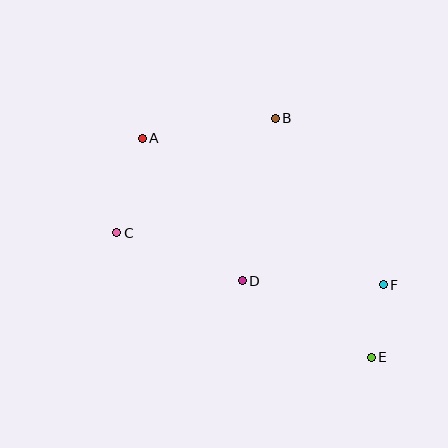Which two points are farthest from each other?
Points A and E are farthest from each other.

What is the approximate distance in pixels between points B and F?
The distance between B and F is approximately 198 pixels.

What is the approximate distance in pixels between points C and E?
The distance between C and E is approximately 283 pixels.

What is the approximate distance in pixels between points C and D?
The distance between C and D is approximately 134 pixels.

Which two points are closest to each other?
Points E and F are closest to each other.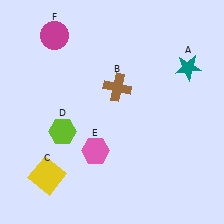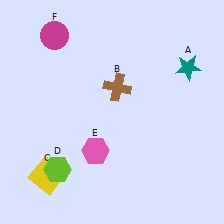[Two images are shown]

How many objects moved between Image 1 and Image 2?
1 object moved between the two images.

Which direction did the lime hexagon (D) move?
The lime hexagon (D) moved down.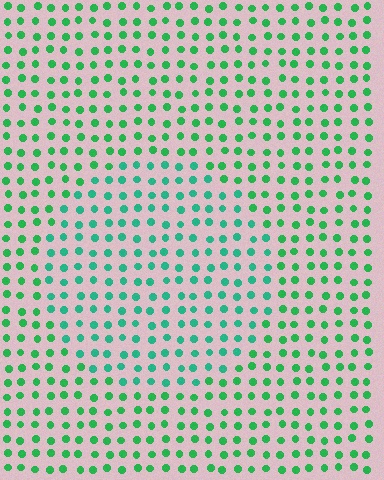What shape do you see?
I see a circle.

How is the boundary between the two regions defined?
The boundary is defined purely by a slight shift in hue (about 24 degrees). Spacing, size, and orientation are identical on both sides.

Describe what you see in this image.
The image is filled with small green elements in a uniform arrangement. A circle-shaped region is visible where the elements are tinted to a slightly different hue, forming a subtle color boundary.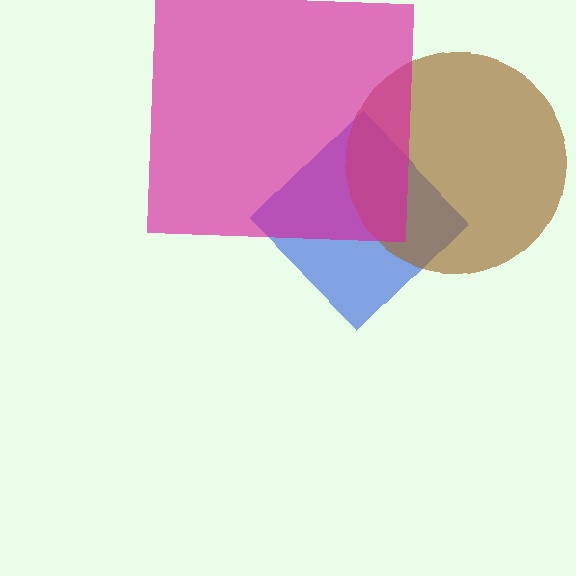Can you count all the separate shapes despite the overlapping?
Yes, there are 3 separate shapes.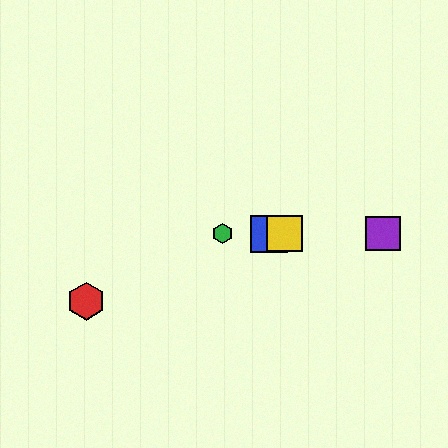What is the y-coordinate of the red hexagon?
The red hexagon is at y≈301.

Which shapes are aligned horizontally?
The blue square, the green hexagon, the yellow square, the purple square are aligned horizontally.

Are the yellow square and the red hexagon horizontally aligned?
No, the yellow square is at y≈234 and the red hexagon is at y≈301.